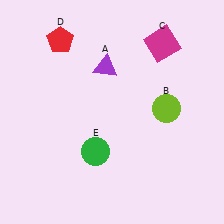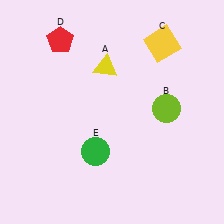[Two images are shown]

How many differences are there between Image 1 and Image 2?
There are 2 differences between the two images.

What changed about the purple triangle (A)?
In Image 1, A is purple. In Image 2, it changed to yellow.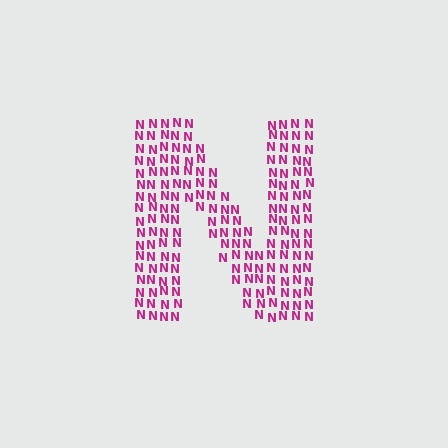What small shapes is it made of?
It is made of small letter N's.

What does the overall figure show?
The overall figure shows the letter N.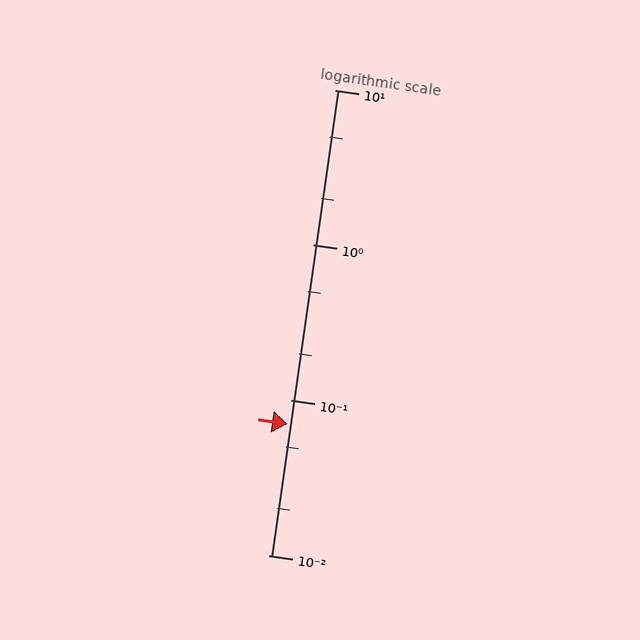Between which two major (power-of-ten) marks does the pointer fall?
The pointer is between 0.01 and 0.1.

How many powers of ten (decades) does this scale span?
The scale spans 3 decades, from 0.01 to 10.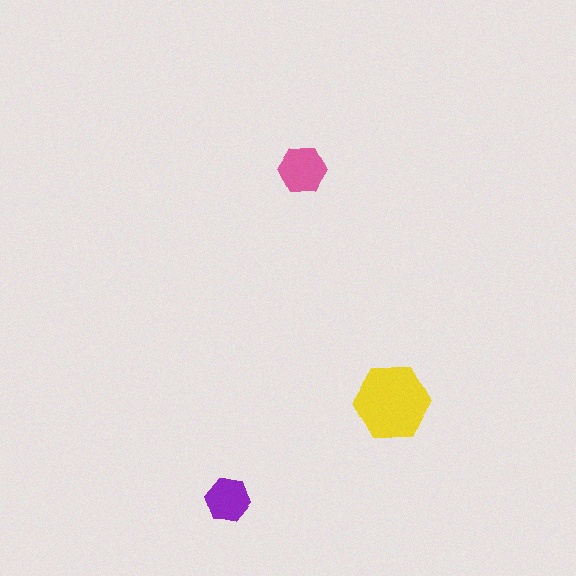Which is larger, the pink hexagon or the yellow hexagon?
The yellow one.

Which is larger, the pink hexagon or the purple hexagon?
The pink one.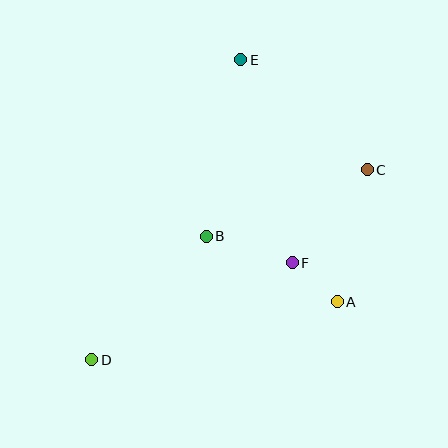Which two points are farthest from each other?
Points C and D are farthest from each other.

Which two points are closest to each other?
Points A and F are closest to each other.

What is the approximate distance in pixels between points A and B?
The distance between A and B is approximately 146 pixels.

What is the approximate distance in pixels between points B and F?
The distance between B and F is approximately 90 pixels.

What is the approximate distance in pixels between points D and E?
The distance between D and E is approximately 335 pixels.